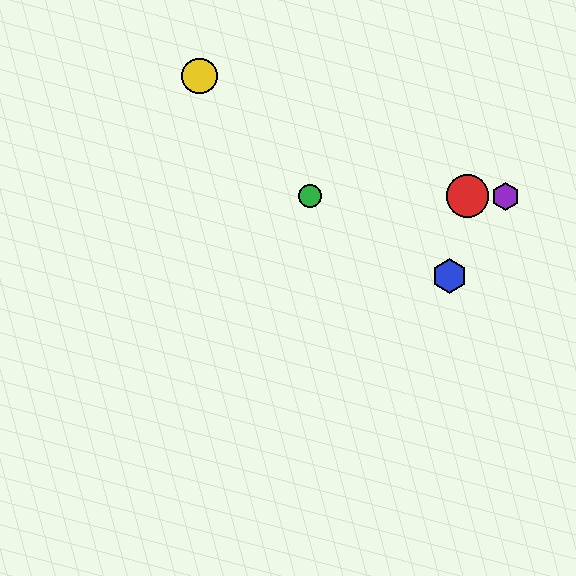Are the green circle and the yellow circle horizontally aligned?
No, the green circle is at y≈196 and the yellow circle is at y≈76.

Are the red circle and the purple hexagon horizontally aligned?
Yes, both are at y≈196.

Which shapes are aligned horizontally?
The red circle, the green circle, the purple hexagon are aligned horizontally.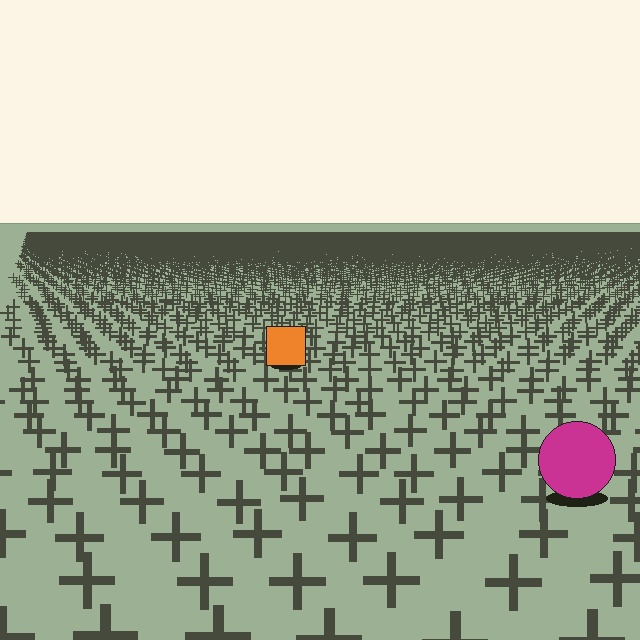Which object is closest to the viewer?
The magenta circle is closest. The texture marks near it are larger and more spread out.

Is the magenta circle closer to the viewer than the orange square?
Yes. The magenta circle is closer — you can tell from the texture gradient: the ground texture is coarser near it.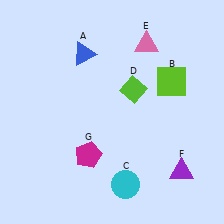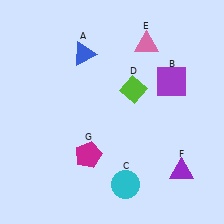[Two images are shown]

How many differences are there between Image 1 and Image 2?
There is 1 difference between the two images.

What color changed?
The square (B) changed from lime in Image 1 to purple in Image 2.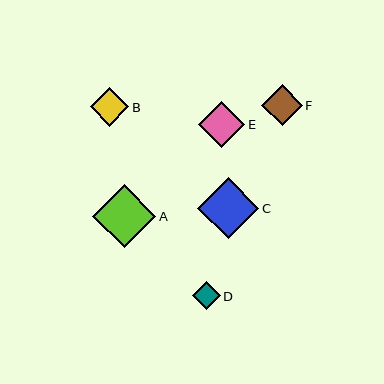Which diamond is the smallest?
Diamond D is the smallest with a size of approximately 28 pixels.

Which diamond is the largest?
Diamond A is the largest with a size of approximately 63 pixels.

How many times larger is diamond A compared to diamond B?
Diamond A is approximately 1.6 times the size of diamond B.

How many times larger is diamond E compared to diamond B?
Diamond E is approximately 1.2 times the size of diamond B.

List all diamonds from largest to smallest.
From largest to smallest: A, C, E, F, B, D.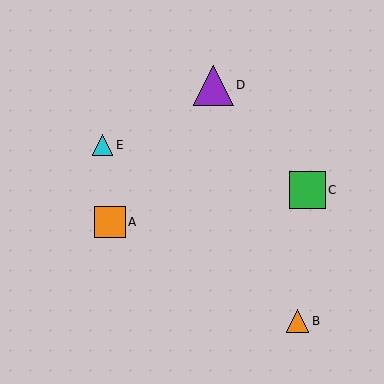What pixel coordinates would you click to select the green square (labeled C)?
Click at (307, 190) to select the green square C.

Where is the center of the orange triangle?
The center of the orange triangle is at (297, 321).